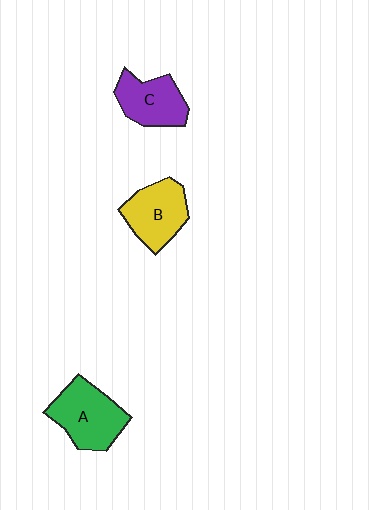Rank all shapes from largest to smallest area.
From largest to smallest: A (green), B (yellow), C (purple).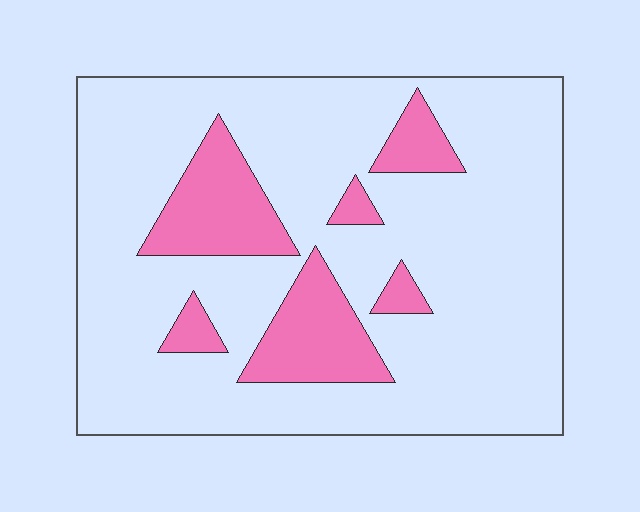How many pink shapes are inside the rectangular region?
6.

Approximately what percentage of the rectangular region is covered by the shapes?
Approximately 20%.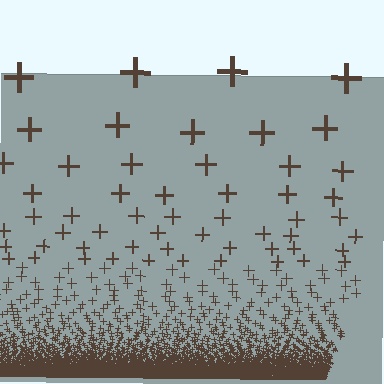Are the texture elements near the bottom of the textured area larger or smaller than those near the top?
Smaller. The gradient is inverted — elements near the bottom are smaller and denser.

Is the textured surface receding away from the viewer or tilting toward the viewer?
The surface appears to tilt toward the viewer. Texture elements get larger and sparser toward the top.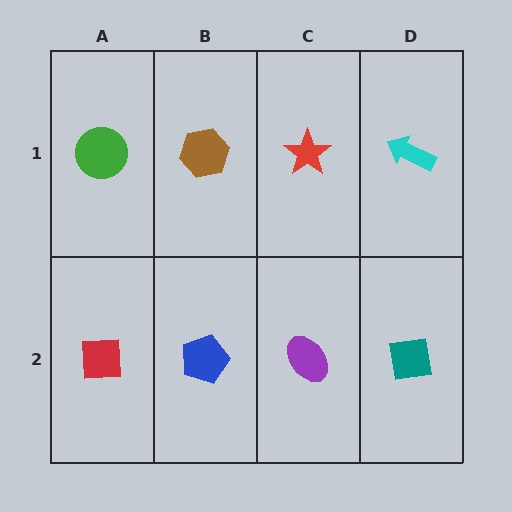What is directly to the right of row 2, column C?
A teal square.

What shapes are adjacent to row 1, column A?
A red square (row 2, column A), a brown hexagon (row 1, column B).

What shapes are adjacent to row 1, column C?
A purple ellipse (row 2, column C), a brown hexagon (row 1, column B), a cyan arrow (row 1, column D).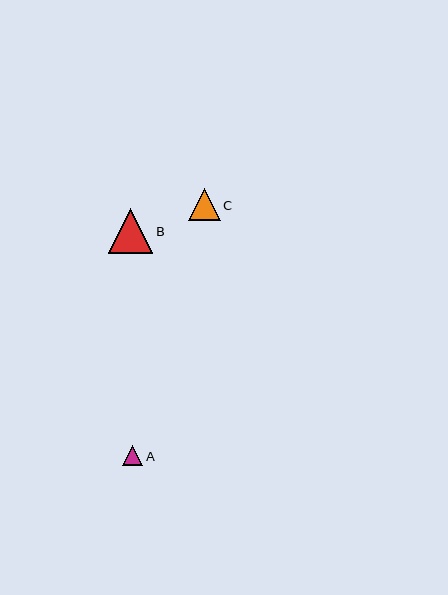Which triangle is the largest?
Triangle B is the largest with a size of approximately 45 pixels.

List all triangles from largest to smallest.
From largest to smallest: B, C, A.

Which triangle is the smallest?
Triangle A is the smallest with a size of approximately 20 pixels.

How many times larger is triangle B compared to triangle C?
Triangle B is approximately 1.4 times the size of triangle C.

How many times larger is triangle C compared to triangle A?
Triangle C is approximately 1.6 times the size of triangle A.